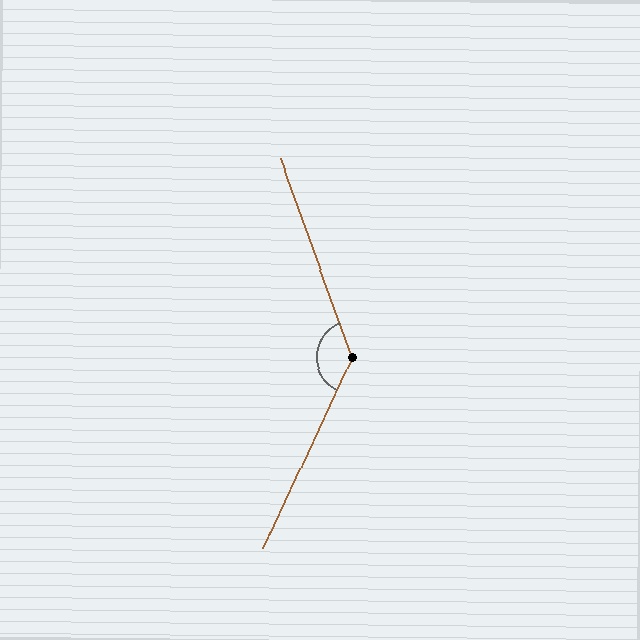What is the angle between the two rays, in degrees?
Approximately 136 degrees.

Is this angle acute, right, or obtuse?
It is obtuse.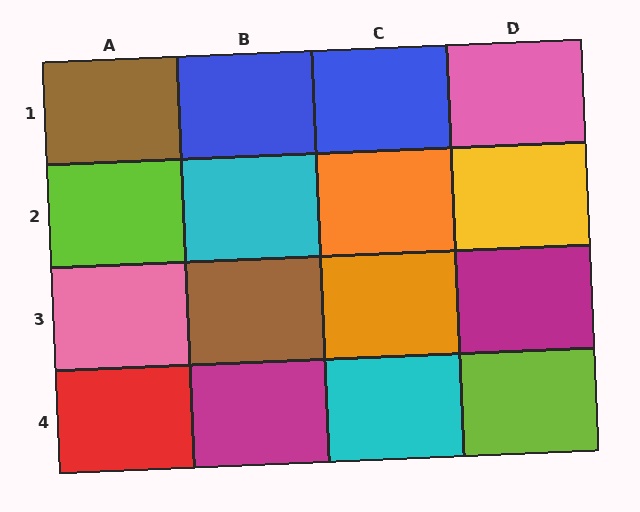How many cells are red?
1 cell is red.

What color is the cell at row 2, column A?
Lime.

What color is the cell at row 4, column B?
Magenta.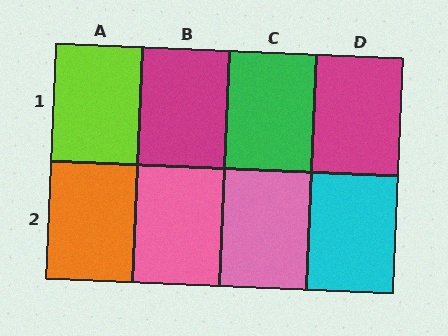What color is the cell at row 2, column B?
Pink.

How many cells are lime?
1 cell is lime.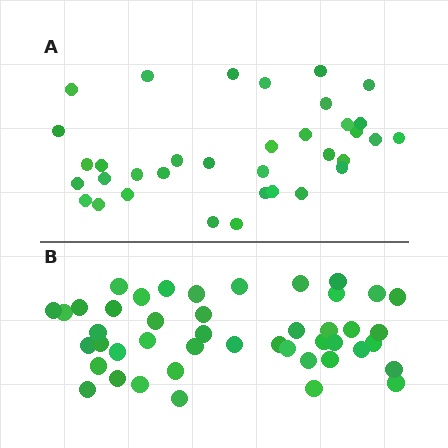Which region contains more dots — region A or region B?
Region B (the bottom region) has more dots.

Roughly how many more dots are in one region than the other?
Region B has roughly 10 or so more dots than region A.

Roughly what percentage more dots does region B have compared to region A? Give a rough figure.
About 30% more.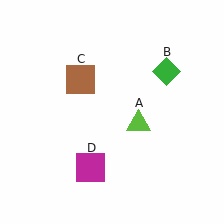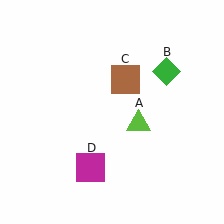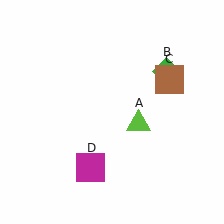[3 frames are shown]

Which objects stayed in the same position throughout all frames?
Lime triangle (object A) and green diamond (object B) and magenta square (object D) remained stationary.